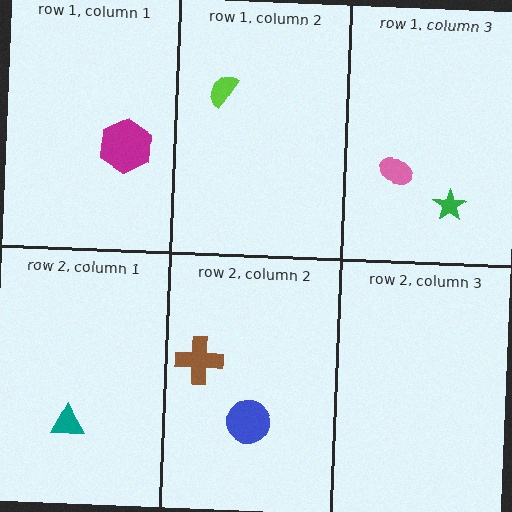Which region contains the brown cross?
The row 2, column 2 region.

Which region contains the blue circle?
The row 2, column 2 region.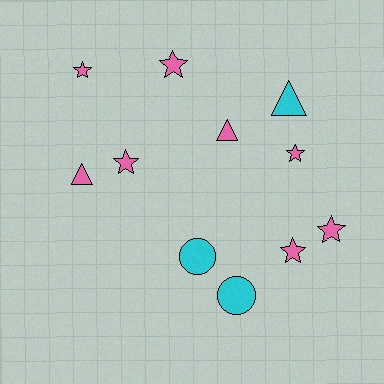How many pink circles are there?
There are no pink circles.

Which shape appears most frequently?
Star, with 6 objects.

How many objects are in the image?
There are 11 objects.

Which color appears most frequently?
Pink, with 8 objects.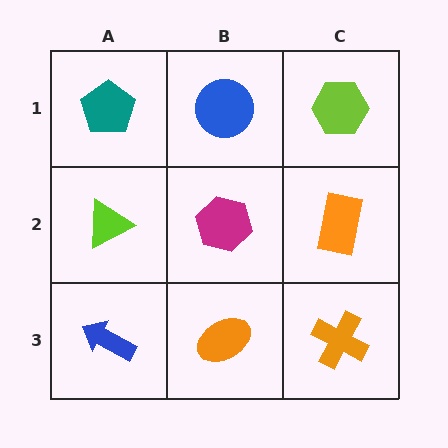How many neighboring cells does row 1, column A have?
2.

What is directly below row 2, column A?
A blue arrow.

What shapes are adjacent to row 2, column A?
A teal pentagon (row 1, column A), a blue arrow (row 3, column A), a magenta hexagon (row 2, column B).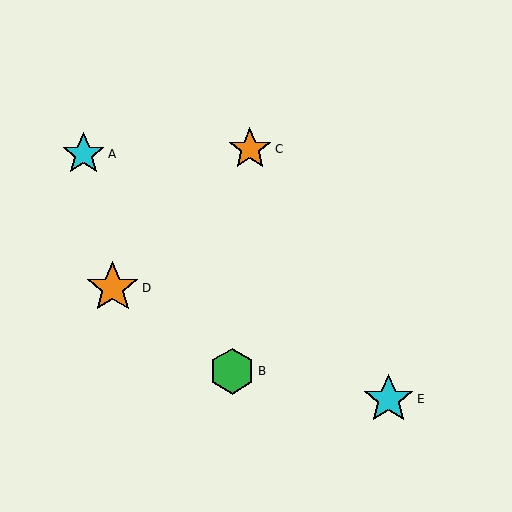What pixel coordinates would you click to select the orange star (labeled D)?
Click at (113, 288) to select the orange star D.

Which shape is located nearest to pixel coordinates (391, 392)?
The cyan star (labeled E) at (388, 399) is nearest to that location.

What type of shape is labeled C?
Shape C is an orange star.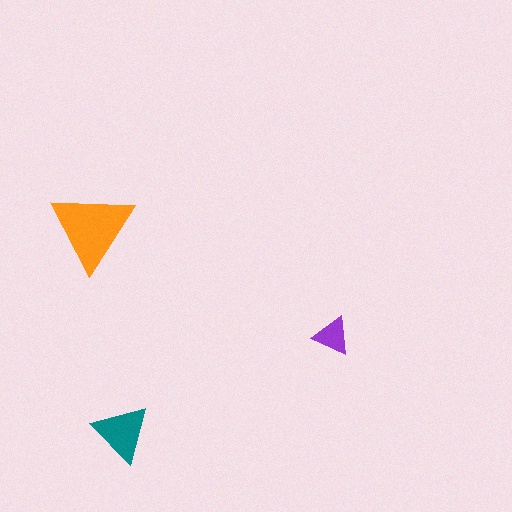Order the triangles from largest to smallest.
the orange one, the teal one, the purple one.